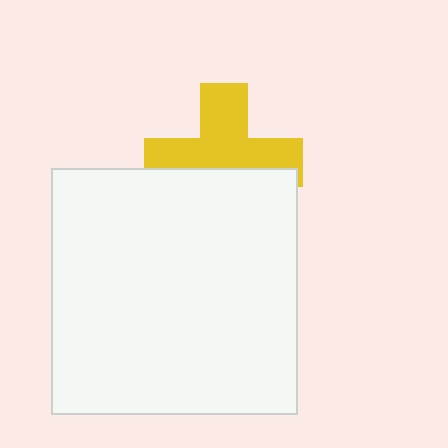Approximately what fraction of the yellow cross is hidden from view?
Roughly 43% of the yellow cross is hidden behind the white square.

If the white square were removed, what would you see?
You would see the complete yellow cross.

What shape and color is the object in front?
The object in front is a white square.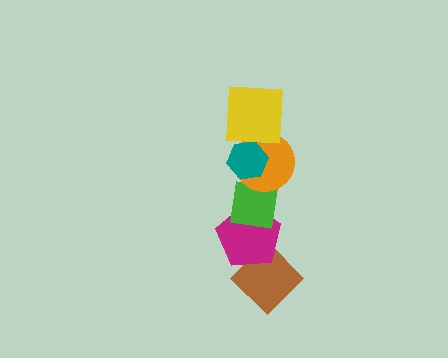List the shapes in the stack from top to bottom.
From top to bottom: the yellow square, the teal hexagon, the orange circle, the green square, the magenta pentagon, the brown diamond.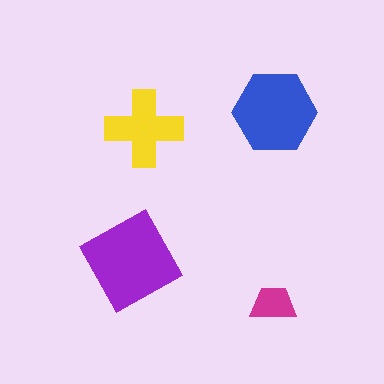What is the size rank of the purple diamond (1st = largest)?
1st.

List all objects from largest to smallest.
The purple diamond, the blue hexagon, the yellow cross, the magenta trapezoid.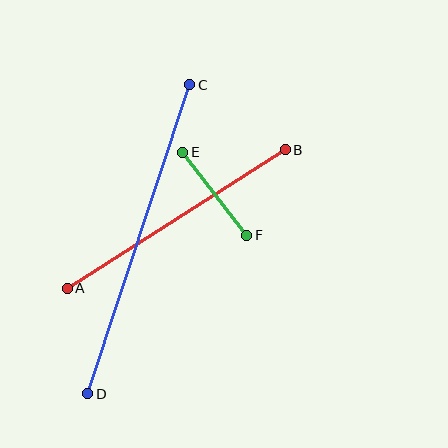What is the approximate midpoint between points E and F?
The midpoint is at approximately (215, 194) pixels.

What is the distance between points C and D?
The distance is approximately 325 pixels.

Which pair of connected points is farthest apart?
Points C and D are farthest apart.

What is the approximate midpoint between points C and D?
The midpoint is at approximately (139, 239) pixels.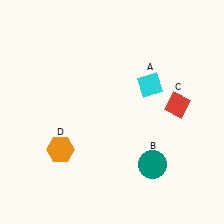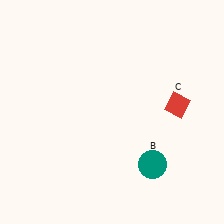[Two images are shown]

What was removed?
The cyan diamond (A), the orange hexagon (D) were removed in Image 2.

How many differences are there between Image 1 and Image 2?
There are 2 differences between the two images.